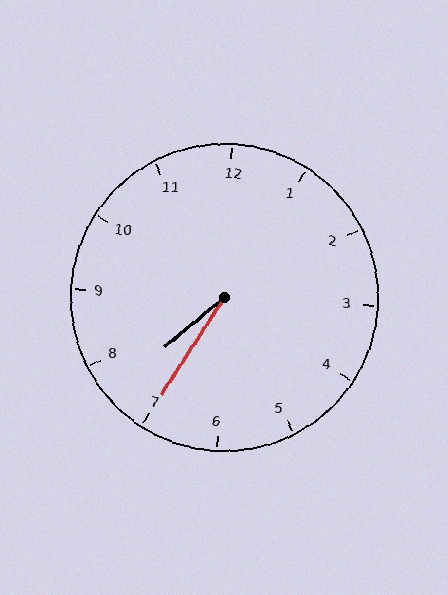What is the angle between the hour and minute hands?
Approximately 18 degrees.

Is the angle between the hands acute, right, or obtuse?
It is acute.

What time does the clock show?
7:35.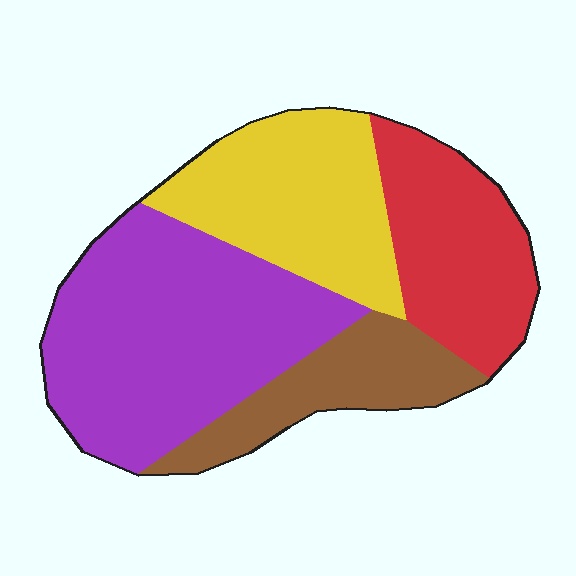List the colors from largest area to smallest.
From largest to smallest: purple, yellow, red, brown.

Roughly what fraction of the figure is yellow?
Yellow covers 24% of the figure.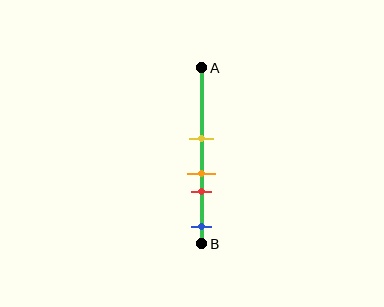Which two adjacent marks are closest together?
The orange and red marks are the closest adjacent pair.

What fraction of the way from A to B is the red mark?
The red mark is approximately 70% (0.7) of the way from A to B.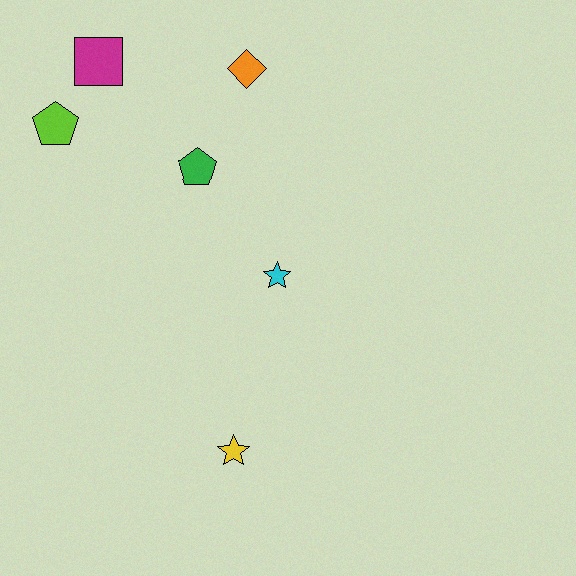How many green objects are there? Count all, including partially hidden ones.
There is 1 green object.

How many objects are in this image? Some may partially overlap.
There are 6 objects.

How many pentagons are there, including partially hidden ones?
There are 2 pentagons.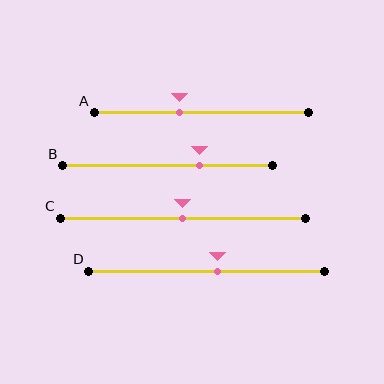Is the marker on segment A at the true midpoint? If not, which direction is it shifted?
No, the marker on segment A is shifted to the left by about 10% of the segment length.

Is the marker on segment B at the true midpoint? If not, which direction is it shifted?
No, the marker on segment B is shifted to the right by about 15% of the segment length.